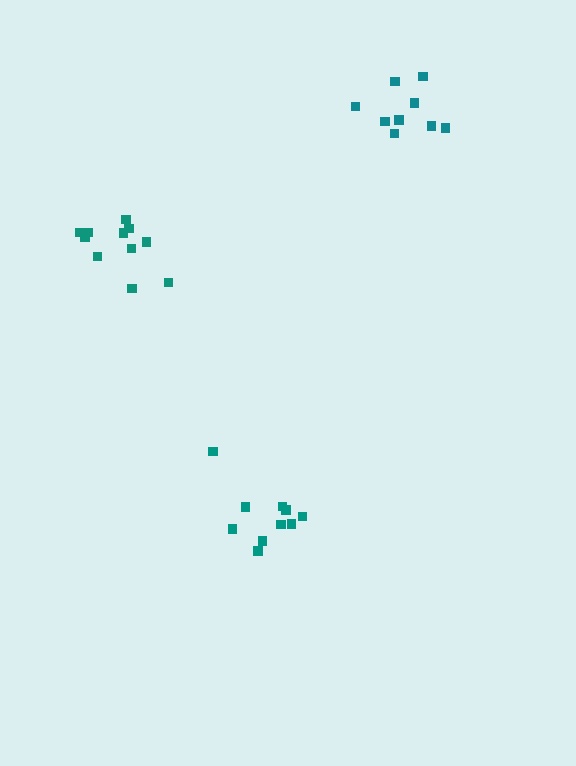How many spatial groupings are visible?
There are 3 spatial groupings.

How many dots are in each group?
Group 1: 11 dots, Group 2: 9 dots, Group 3: 10 dots (30 total).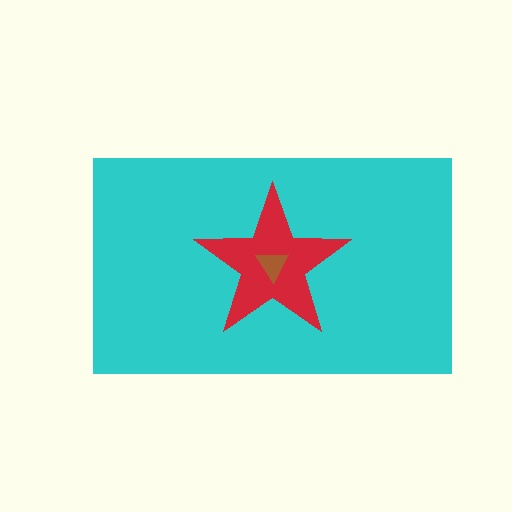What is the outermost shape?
The cyan rectangle.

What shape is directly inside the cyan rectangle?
The red star.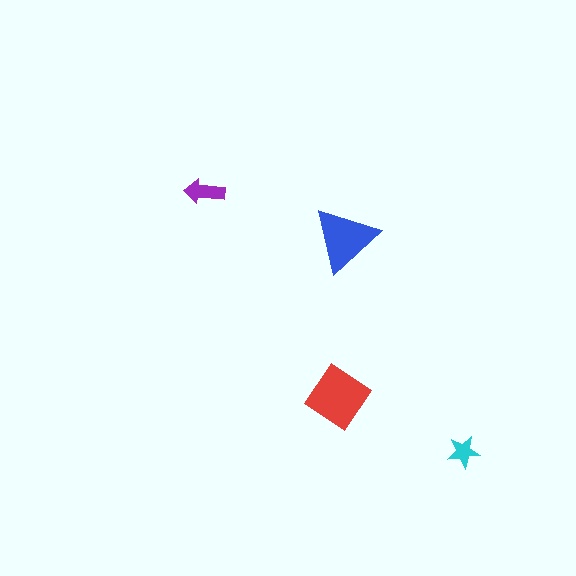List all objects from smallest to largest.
The cyan star, the purple arrow, the blue triangle, the red diamond.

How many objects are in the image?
There are 4 objects in the image.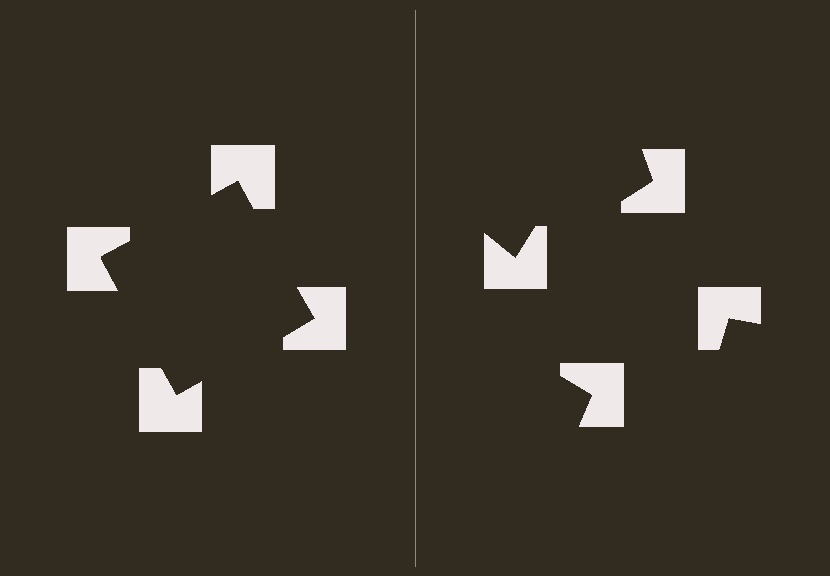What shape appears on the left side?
An illusory square.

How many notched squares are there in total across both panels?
8 — 4 on each side.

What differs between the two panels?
The notched squares are positioned identically on both sides; only the wedge orientations differ. On the left they align to a square; on the right they are misaligned.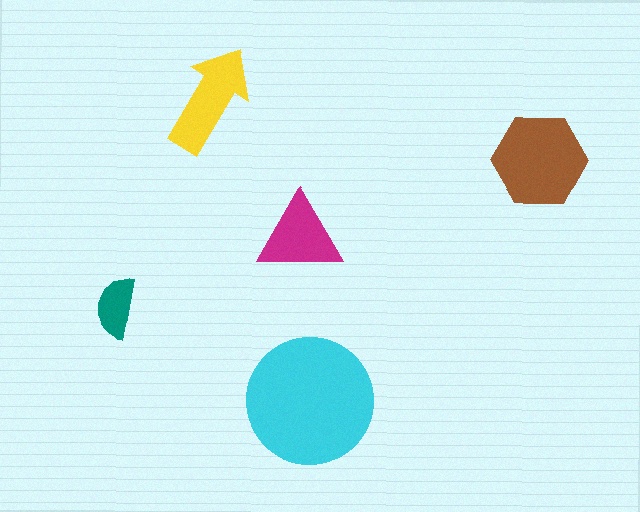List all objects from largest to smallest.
The cyan circle, the brown hexagon, the yellow arrow, the magenta triangle, the teal semicircle.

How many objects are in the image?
There are 5 objects in the image.